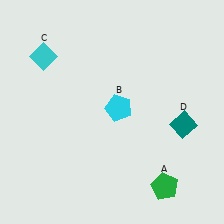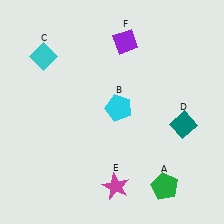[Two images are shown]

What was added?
A magenta star (E), a purple diamond (F) were added in Image 2.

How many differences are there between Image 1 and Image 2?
There are 2 differences between the two images.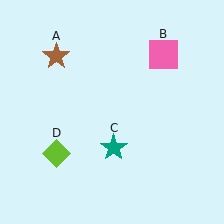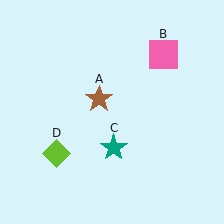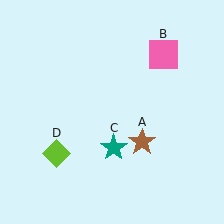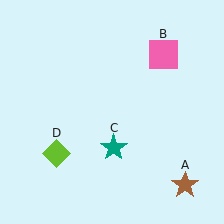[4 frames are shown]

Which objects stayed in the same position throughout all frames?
Pink square (object B) and teal star (object C) and lime diamond (object D) remained stationary.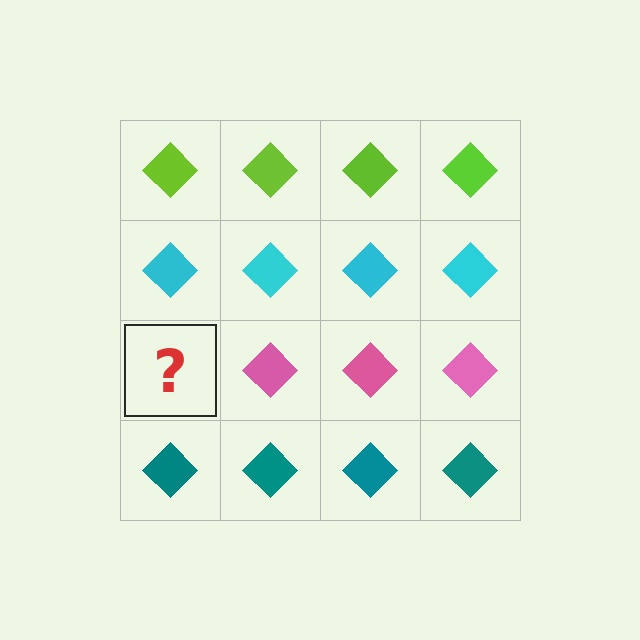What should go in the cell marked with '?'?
The missing cell should contain a pink diamond.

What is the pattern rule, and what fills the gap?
The rule is that each row has a consistent color. The gap should be filled with a pink diamond.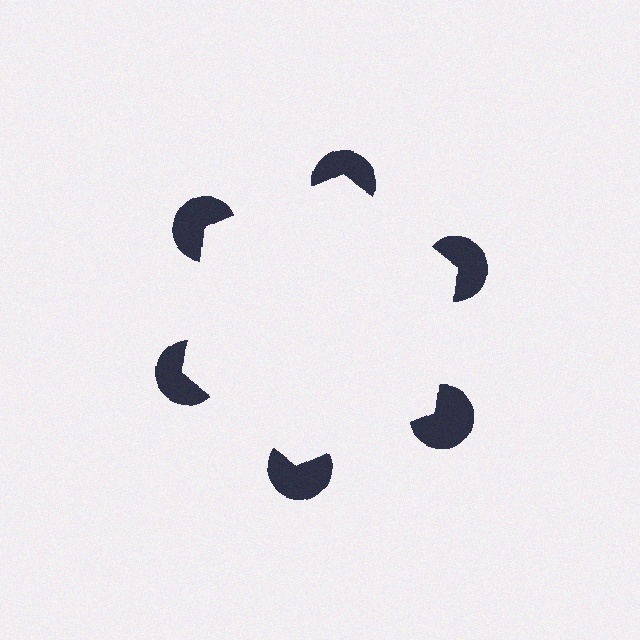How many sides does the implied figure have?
6 sides.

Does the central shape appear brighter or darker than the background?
It typically appears slightly brighter than the background, even though no actual brightness change is drawn.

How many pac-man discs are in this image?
There are 6 — one at each vertex of the illusory hexagon.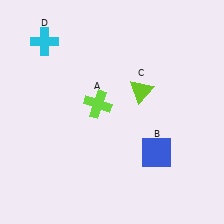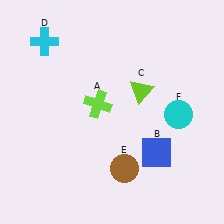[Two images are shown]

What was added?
A brown circle (E), a cyan circle (F) were added in Image 2.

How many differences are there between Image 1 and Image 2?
There are 2 differences between the two images.